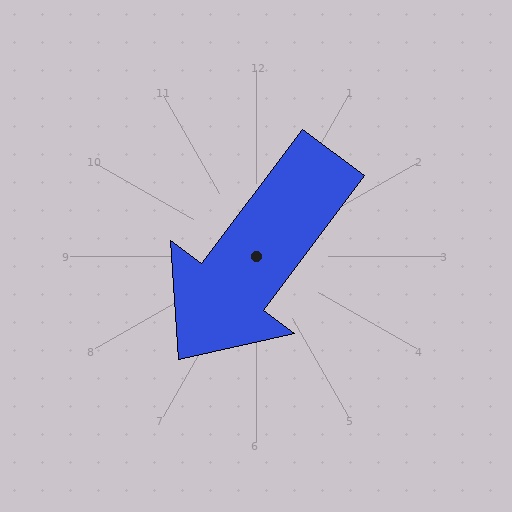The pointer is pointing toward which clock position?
Roughly 7 o'clock.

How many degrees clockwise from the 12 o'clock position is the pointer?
Approximately 217 degrees.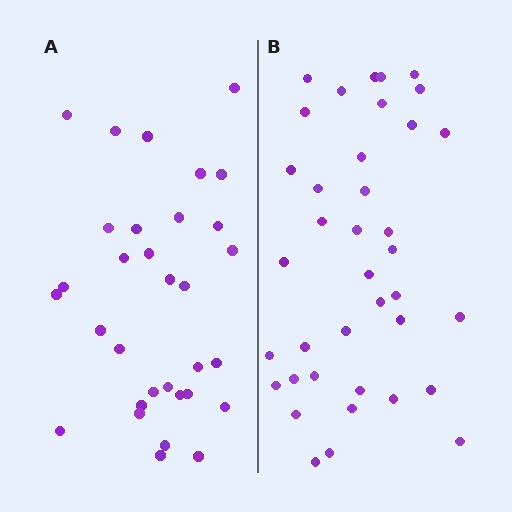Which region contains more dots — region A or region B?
Region B (the right region) has more dots.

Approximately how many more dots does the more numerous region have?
Region B has about 6 more dots than region A.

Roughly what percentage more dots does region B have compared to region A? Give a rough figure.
About 20% more.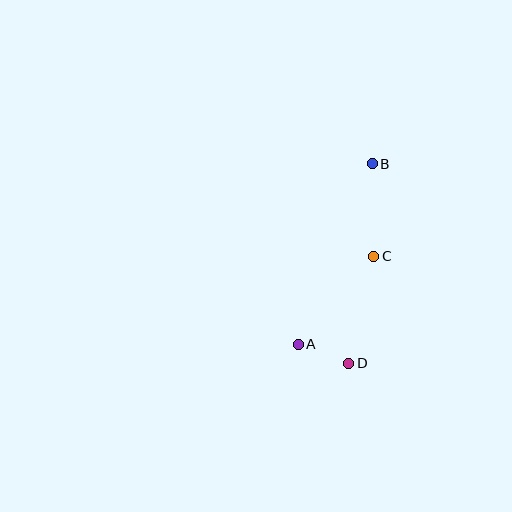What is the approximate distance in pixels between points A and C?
The distance between A and C is approximately 116 pixels.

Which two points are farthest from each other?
Points B and D are farthest from each other.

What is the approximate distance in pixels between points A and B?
The distance between A and B is approximately 195 pixels.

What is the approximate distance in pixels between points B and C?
The distance between B and C is approximately 92 pixels.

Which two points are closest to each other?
Points A and D are closest to each other.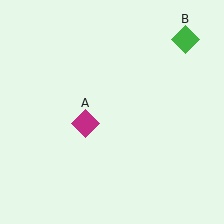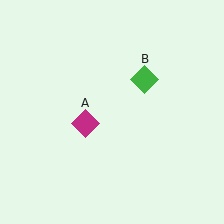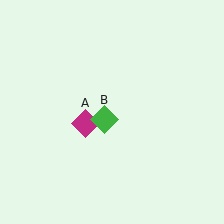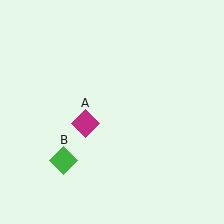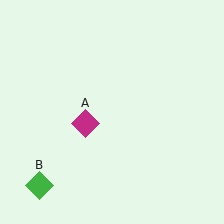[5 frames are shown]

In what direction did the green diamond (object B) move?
The green diamond (object B) moved down and to the left.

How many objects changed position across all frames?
1 object changed position: green diamond (object B).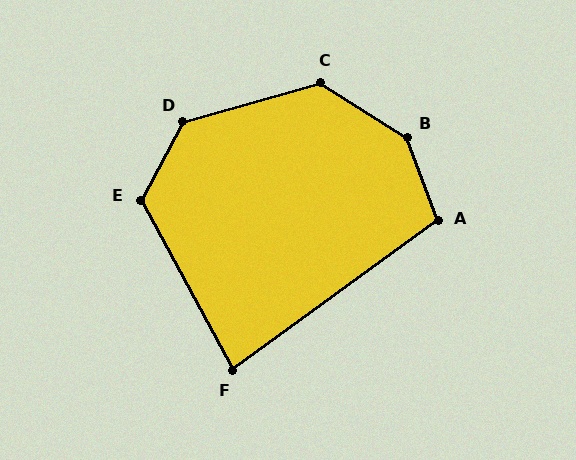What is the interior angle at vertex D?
Approximately 134 degrees (obtuse).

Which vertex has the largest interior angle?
B, at approximately 143 degrees.